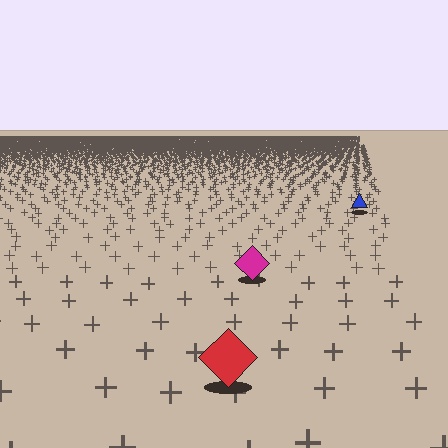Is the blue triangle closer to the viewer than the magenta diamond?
No. The magenta diamond is closer — you can tell from the texture gradient: the ground texture is coarser near it.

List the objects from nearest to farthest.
From nearest to farthest: the red diamond, the magenta diamond, the blue triangle.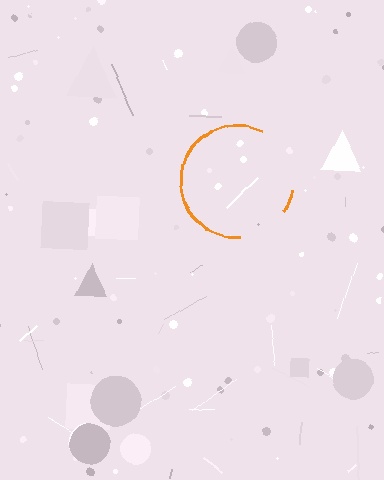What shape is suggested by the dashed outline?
The dashed outline suggests a circle.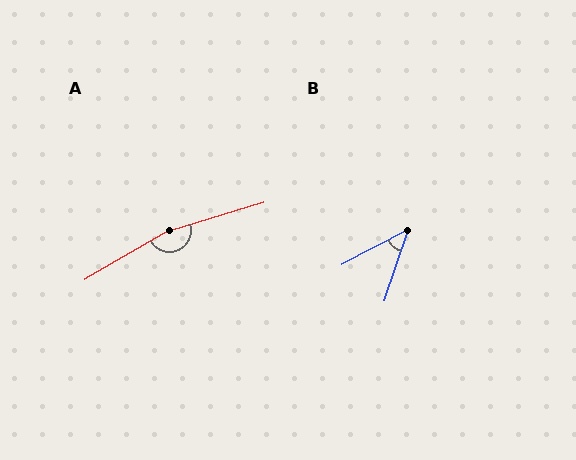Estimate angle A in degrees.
Approximately 167 degrees.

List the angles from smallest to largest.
B (44°), A (167°).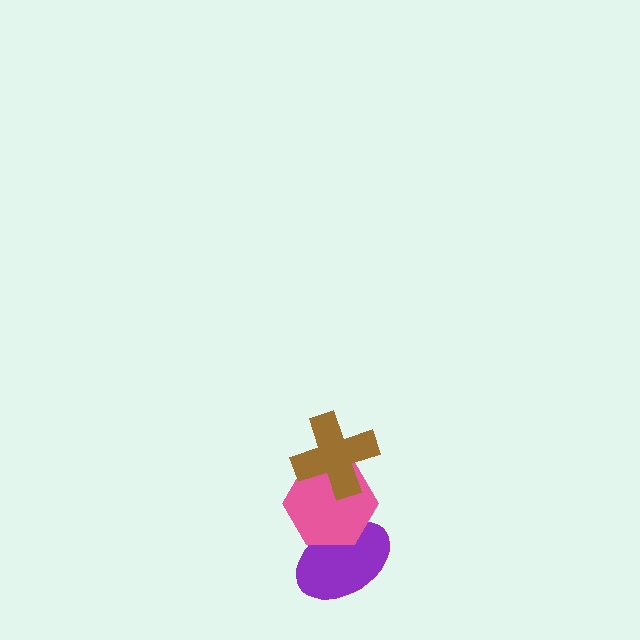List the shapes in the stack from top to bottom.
From top to bottom: the brown cross, the pink hexagon, the purple ellipse.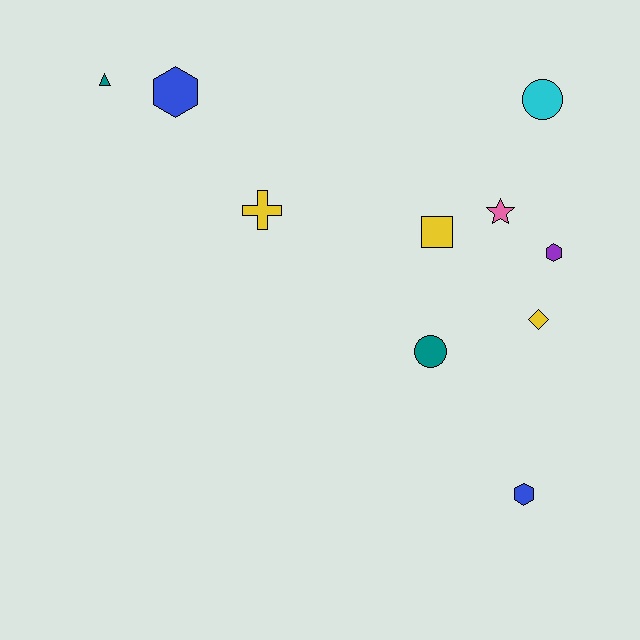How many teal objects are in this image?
There are 2 teal objects.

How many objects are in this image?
There are 10 objects.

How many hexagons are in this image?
There are 3 hexagons.